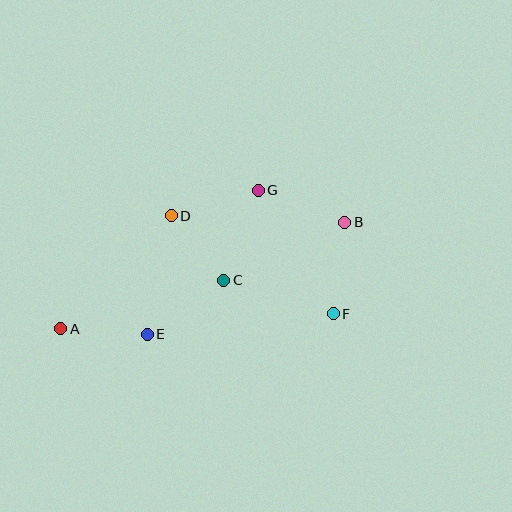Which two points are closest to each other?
Points C and D are closest to each other.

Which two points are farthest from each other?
Points A and B are farthest from each other.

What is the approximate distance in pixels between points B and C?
The distance between B and C is approximately 134 pixels.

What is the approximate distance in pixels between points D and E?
The distance between D and E is approximately 121 pixels.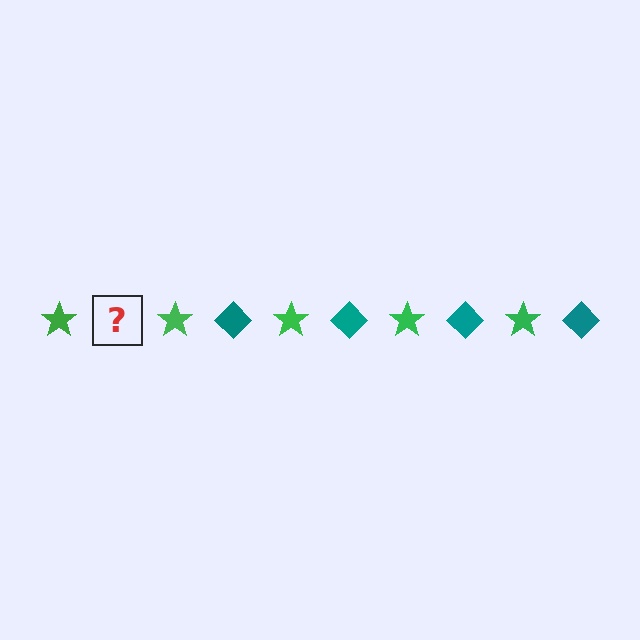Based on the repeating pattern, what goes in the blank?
The blank should be a teal diamond.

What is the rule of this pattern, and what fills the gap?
The rule is that the pattern alternates between green star and teal diamond. The gap should be filled with a teal diamond.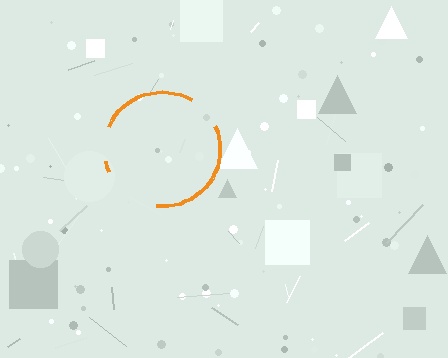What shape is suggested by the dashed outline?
The dashed outline suggests a circle.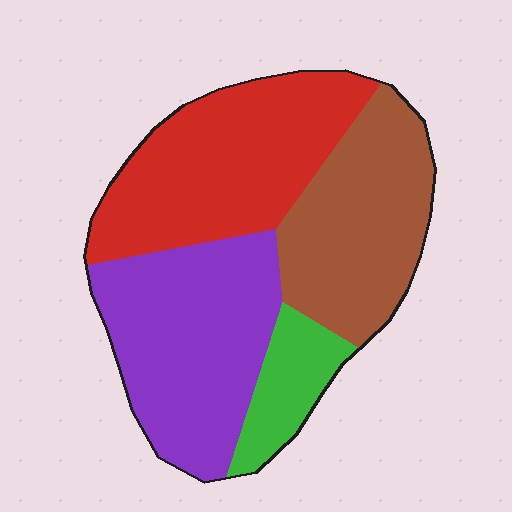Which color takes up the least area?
Green, at roughly 10%.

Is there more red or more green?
Red.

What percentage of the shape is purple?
Purple takes up between a quarter and a half of the shape.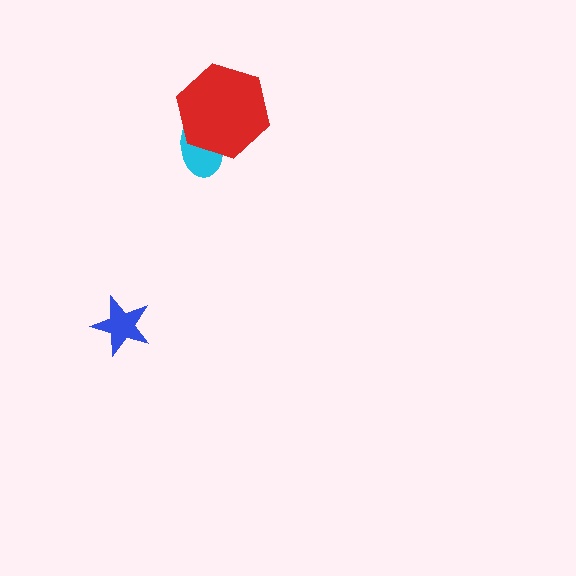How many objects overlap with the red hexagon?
1 object overlaps with the red hexagon.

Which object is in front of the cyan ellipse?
The red hexagon is in front of the cyan ellipse.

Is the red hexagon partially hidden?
No, no other shape covers it.